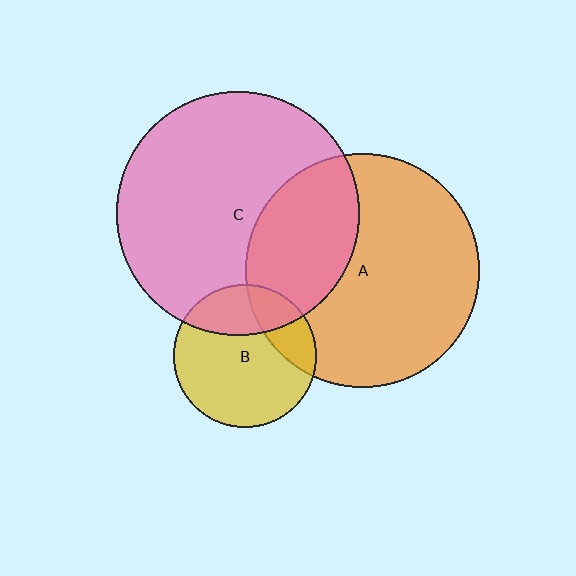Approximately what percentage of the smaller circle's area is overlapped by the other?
Approximately 20%.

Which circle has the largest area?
Circle C (pink).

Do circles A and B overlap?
Yes.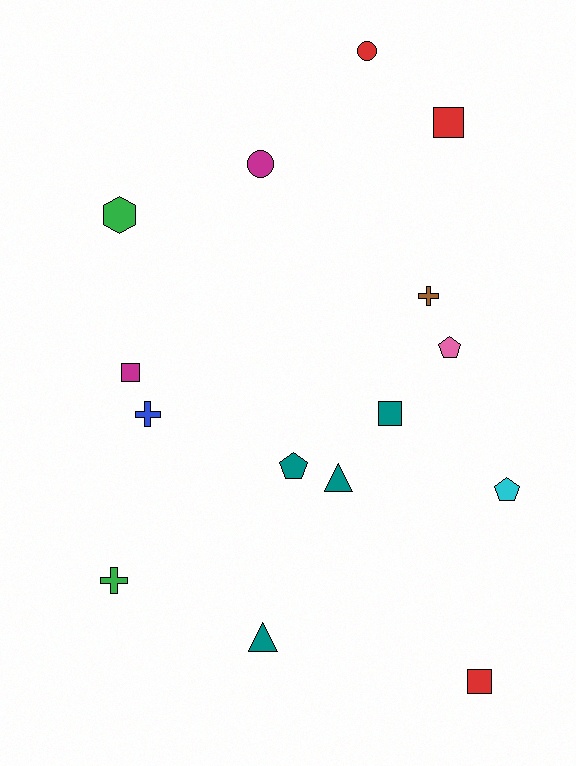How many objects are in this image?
There are 15 objects.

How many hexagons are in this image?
There is 1 hexagon.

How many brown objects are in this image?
There is 1 brown object.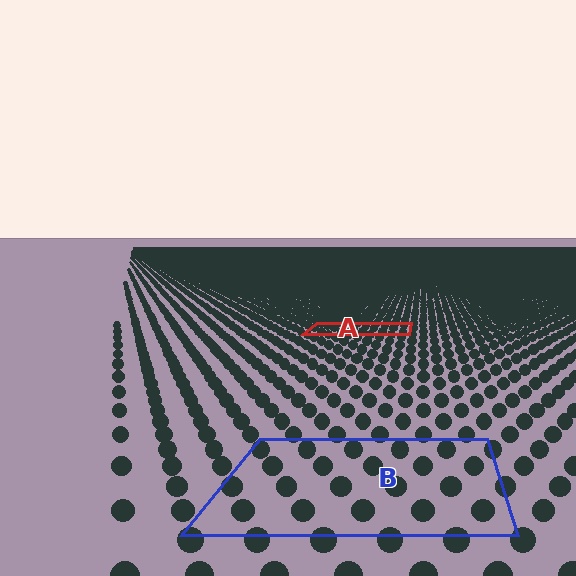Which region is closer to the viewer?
Region B is closer. The texture elements there are larger and more spread out.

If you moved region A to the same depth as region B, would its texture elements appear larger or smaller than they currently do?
They would appear larger. At a closer depth, the same texture elements are projected at a bigger on-screen size.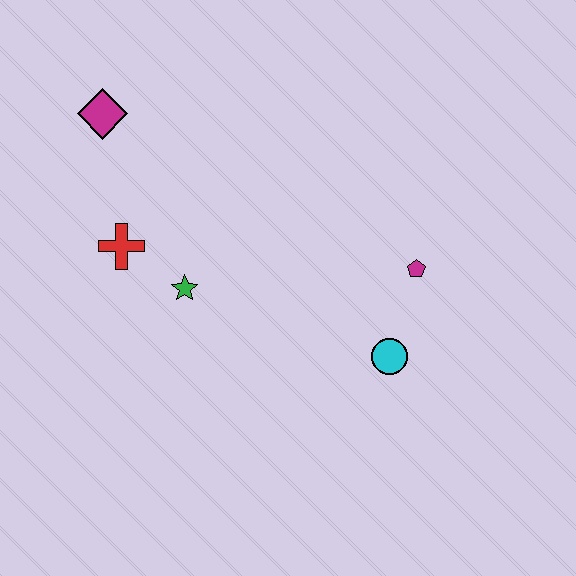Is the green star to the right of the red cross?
Yes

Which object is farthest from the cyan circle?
The magenta diamond is farthest from the cyan circle.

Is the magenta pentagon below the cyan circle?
No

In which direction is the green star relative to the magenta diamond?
The green star is below the magenta diamond.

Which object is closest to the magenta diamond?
The red cross is closest to the magenta diamond.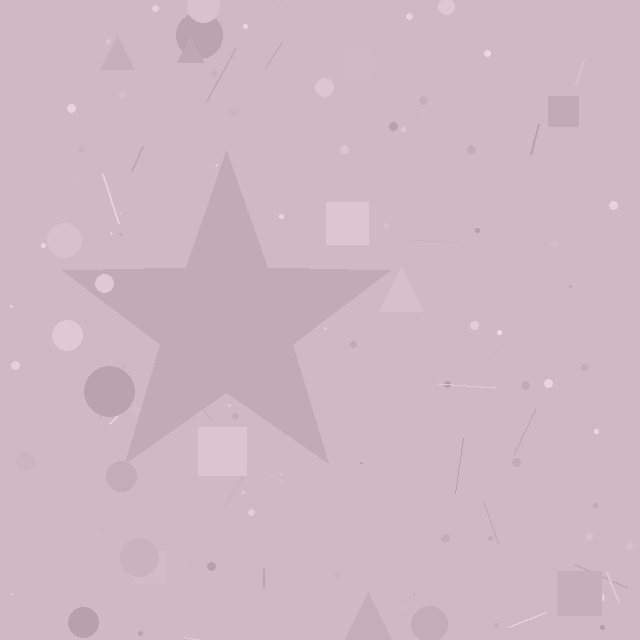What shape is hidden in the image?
A star is hidden in the image.